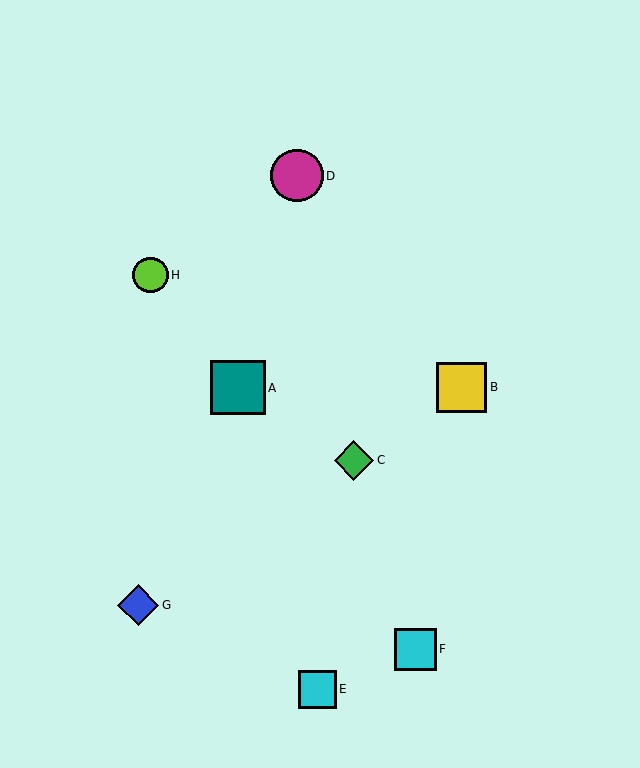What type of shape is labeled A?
Shape A is a teal square.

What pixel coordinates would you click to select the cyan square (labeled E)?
Click at (317, 689) to select the cyan square E.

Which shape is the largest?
The teal square (labeled A) is the largest.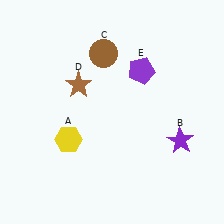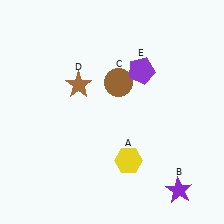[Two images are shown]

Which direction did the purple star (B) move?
The purple star (B) moved down.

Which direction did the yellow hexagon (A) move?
The yellow hexagon (A) moved right.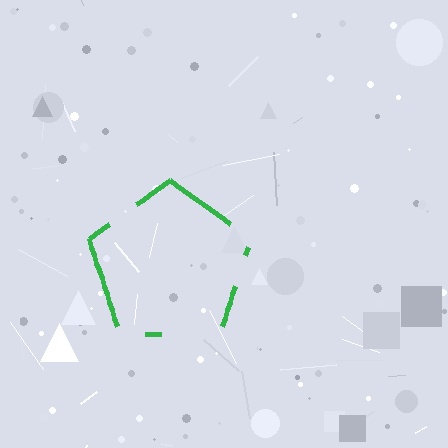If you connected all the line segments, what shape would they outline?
They would outline a pentagon.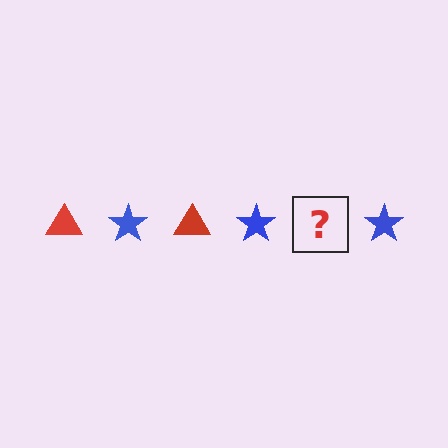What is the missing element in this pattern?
The missing element is a red triangle.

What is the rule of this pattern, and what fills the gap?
The rule is that the pattern alternates between red triangle and blue star. The gap should be filled with a red triangle.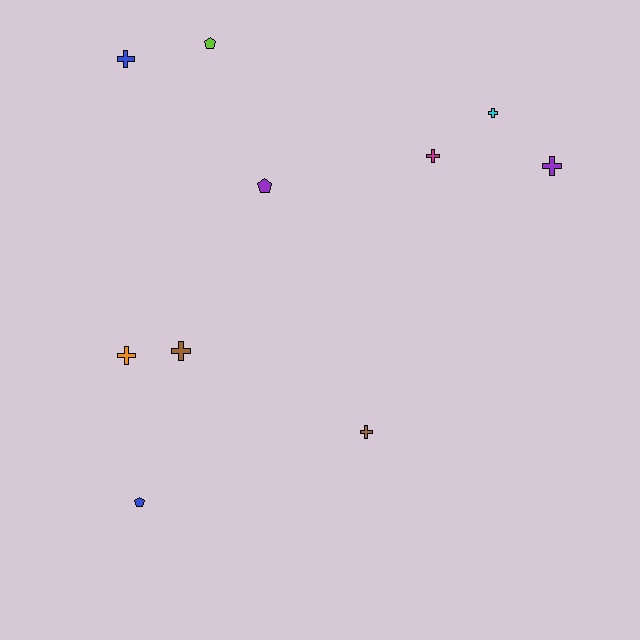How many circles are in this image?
There are no circles.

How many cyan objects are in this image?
There is 1 cyan object.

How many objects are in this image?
There are 10 objects.